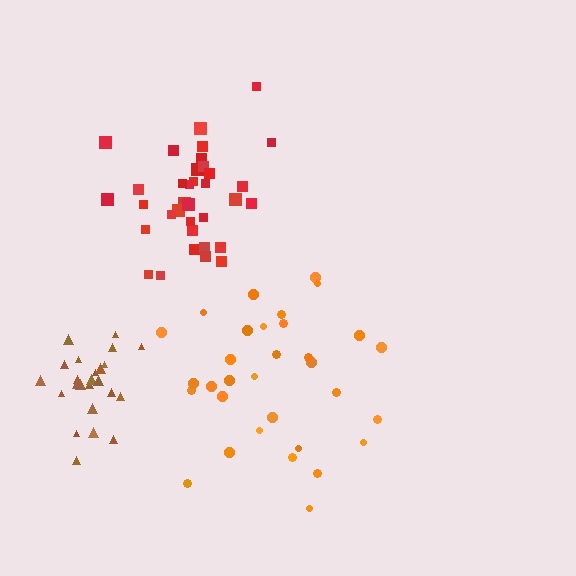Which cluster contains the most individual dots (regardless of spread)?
Red (35).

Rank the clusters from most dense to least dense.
brown, red, orange.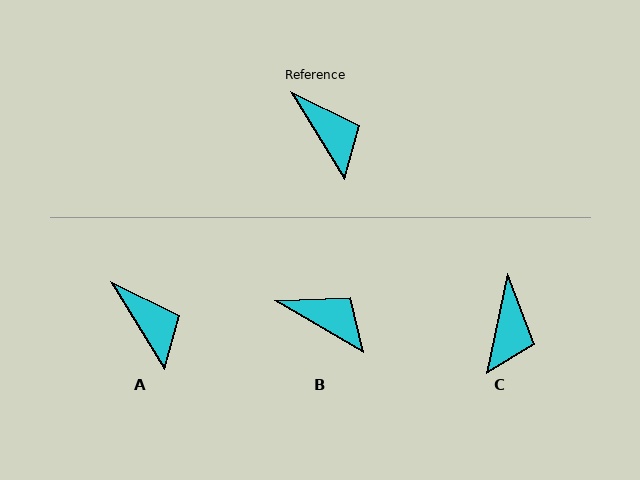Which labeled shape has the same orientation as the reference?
A.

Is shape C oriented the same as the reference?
No, it is off by about 43 degrees.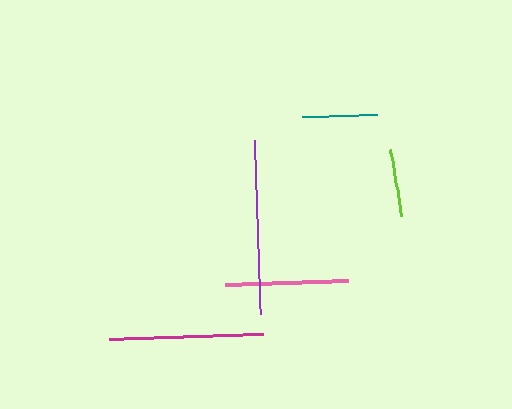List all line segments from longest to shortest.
From longest to shortest: purple, magenta, pink, teal, lime.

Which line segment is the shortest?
The lime line is the shortest at approximately 67 pixels.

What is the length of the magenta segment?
The magenta segment is approximately 154 pixels long.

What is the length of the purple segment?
The purple segment is approximately 175 pixels long.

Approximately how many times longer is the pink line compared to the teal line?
The pink line is approximately 1.6 times the length of the teal line.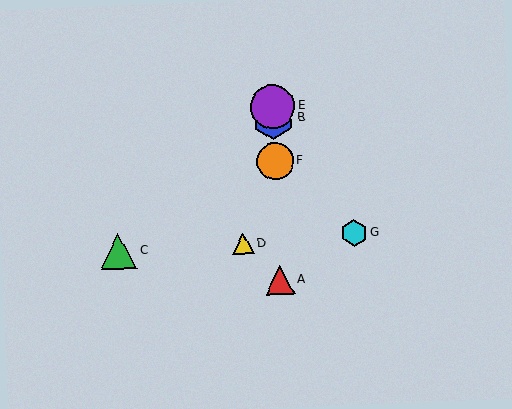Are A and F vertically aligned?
Yes, both are at x≈280.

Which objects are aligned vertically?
Objects A, B, E, F are aligned vertically.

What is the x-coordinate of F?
Object F is at x≈275.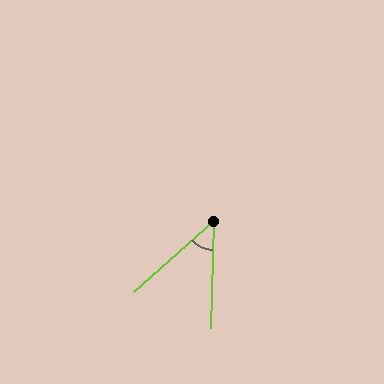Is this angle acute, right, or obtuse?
It is acute.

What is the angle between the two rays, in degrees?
Approximately 47 degrees.